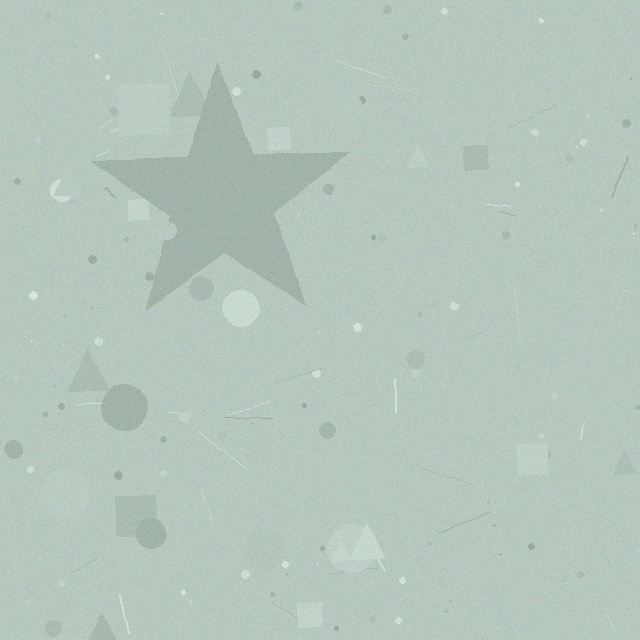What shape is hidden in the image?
A star is hidden in the image.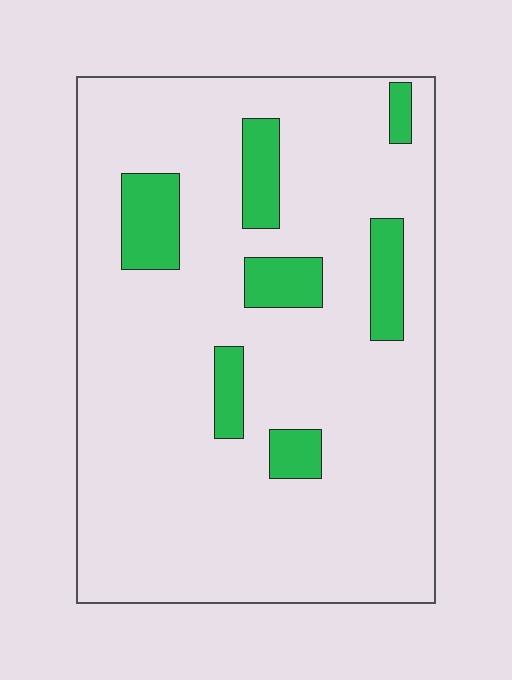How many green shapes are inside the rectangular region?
7.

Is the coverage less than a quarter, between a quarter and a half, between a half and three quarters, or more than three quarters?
Less than a quarter.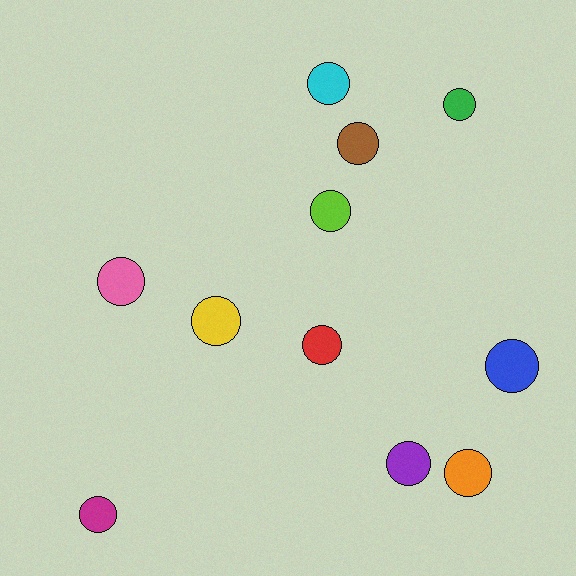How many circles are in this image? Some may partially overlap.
There are 11 circles.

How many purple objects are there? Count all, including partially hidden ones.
There is 1 purple object.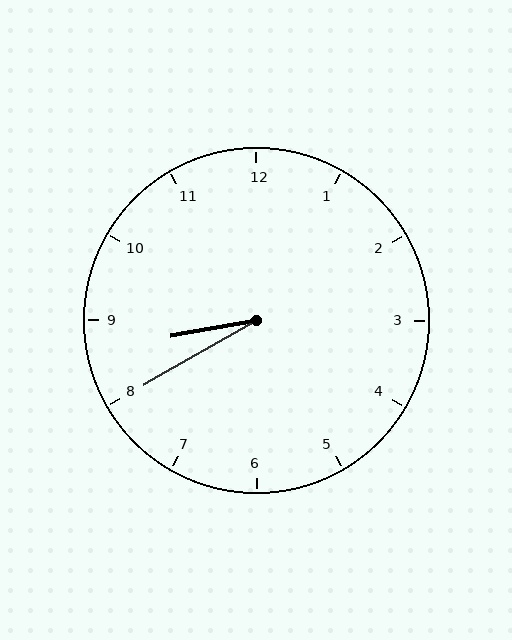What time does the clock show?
8:40.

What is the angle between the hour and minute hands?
Approximately 20 degrees.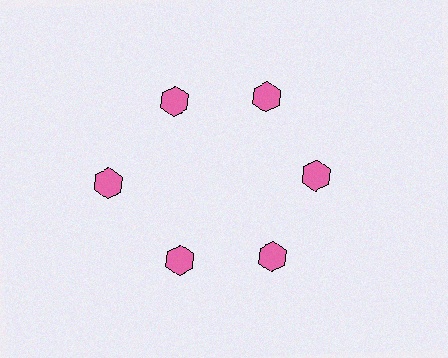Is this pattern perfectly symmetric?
No. The 6 pink hexagons are arranged in a ring, but one element near the 9 o'clock position is pushed outward from the center, breaking the 6-fold rotational symmetry.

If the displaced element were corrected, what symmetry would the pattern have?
It would have 6-fold rotational symmetry — the pattern would map onto itself every 60 degrees.